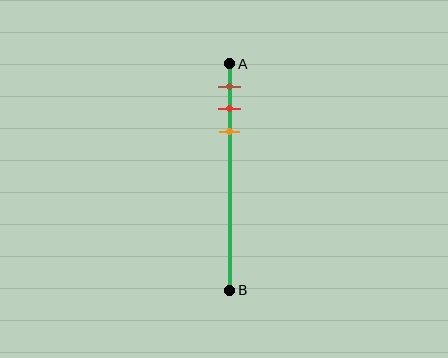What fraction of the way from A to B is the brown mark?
The brown mark is approximately 10% (0.1) of the way from A to B.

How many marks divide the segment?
There are 3 marks dividing the segment.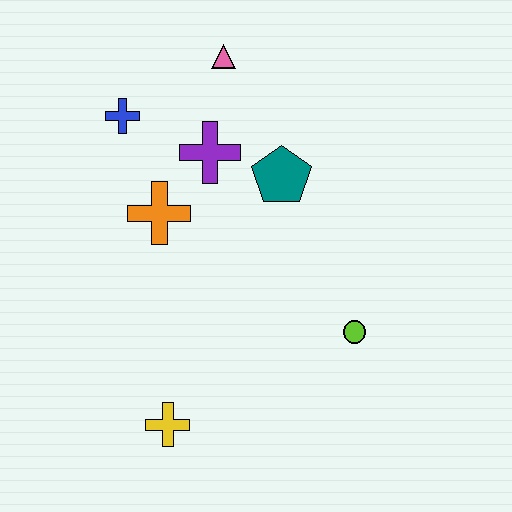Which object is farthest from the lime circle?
The blue cross is farthest from the lime circle.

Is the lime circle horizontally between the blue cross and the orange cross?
No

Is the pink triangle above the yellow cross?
Yes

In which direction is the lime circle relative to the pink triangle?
The lime circle is below the pink triangle.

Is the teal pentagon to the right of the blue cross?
Yes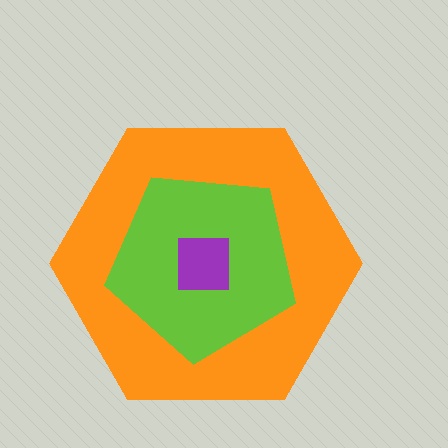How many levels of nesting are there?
3.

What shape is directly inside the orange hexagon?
The lime pentagon.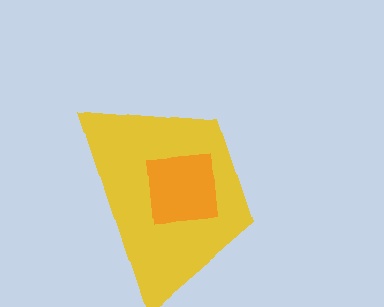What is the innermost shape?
The orange square.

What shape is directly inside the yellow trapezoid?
The orange square.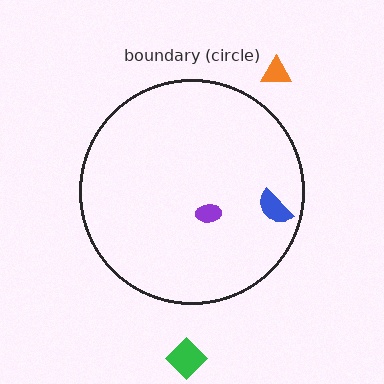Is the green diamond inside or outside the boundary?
Outside.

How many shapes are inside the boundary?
2 inside, 2 outside.